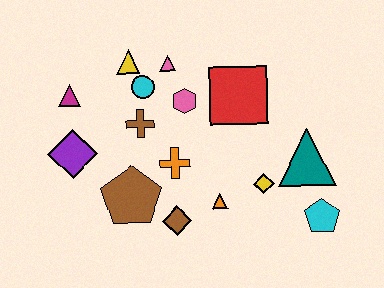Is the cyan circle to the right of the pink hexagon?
No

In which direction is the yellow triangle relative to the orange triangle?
The yellow triangle is above the orange triangle.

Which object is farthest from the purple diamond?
The cyan pentagon is farthest from the purple diamond.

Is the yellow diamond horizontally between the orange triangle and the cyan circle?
No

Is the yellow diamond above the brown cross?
No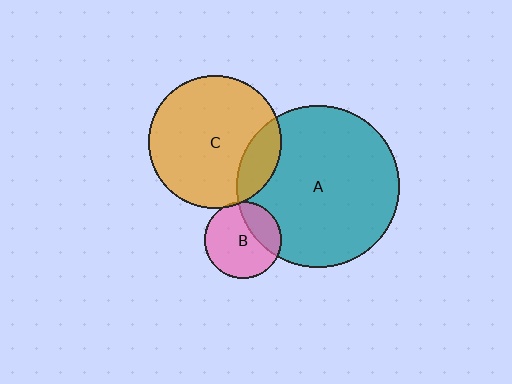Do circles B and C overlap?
Yes.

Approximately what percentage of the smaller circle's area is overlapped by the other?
Approximately 5%.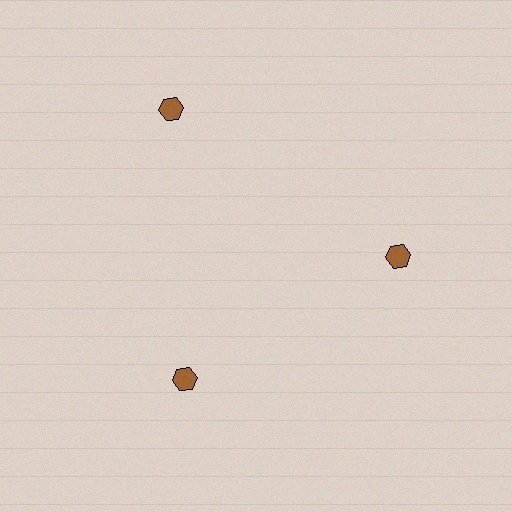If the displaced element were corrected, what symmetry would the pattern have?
It would have 3-fold rotational symmetry — the pattern would map onto itself every 120 degrees.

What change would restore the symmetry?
The symmetry would be restored by moving it inward, back onto the ring so that all 3 hexagons sit at equal angles and equal distance from the center.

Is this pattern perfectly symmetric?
No. The 3 brown hexagons are arranged in a ring, but one element near the 11 o'clock position is pushed outward from the center, breaking the 3-fold rotational symmetry.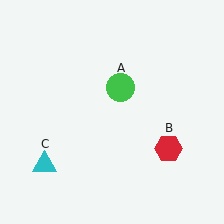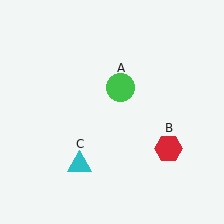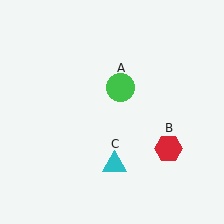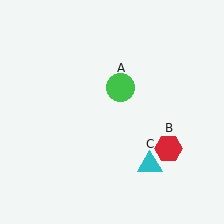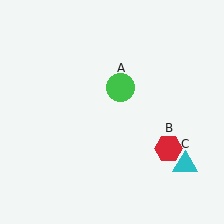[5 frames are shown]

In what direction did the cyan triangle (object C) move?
The cyan triangle (object C) moved right.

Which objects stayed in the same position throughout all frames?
Green circle (object A) and red hexagon (object B) remained stationary.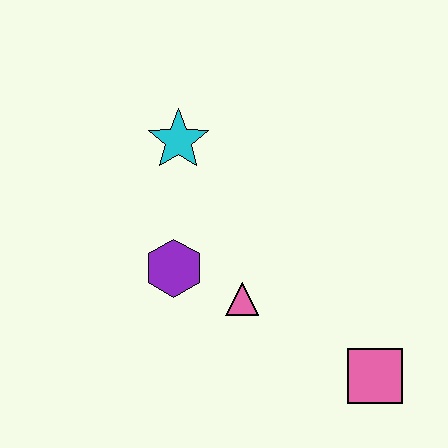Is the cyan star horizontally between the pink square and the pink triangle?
No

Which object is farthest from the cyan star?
The pink square is farthest from the cyan star.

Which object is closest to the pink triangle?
The purple hexagon is closest to the pink triangle.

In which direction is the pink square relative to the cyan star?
The pink square is below the cyan star.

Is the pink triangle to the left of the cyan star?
No